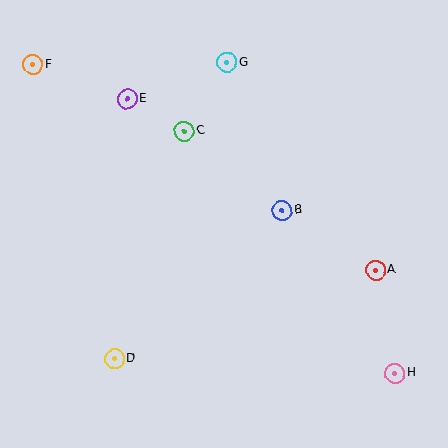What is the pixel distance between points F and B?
The distance between F and B is 289 pixels.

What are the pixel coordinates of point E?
Point E is at (127, 99).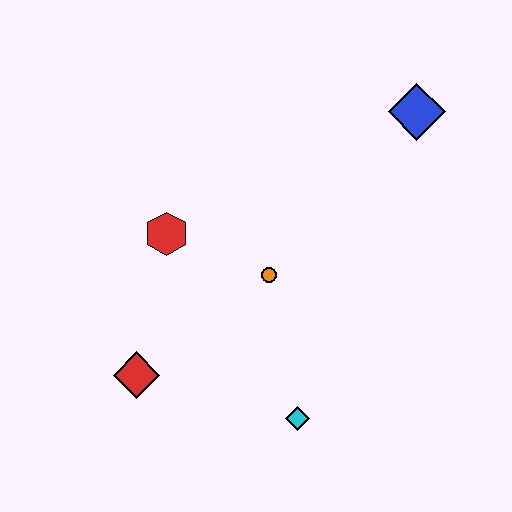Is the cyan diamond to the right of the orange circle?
Yes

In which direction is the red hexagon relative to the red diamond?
The red hexagon is above the red diamond.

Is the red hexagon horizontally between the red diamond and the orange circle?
Yes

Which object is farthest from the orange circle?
The blue diamond is farthest from the orange circle.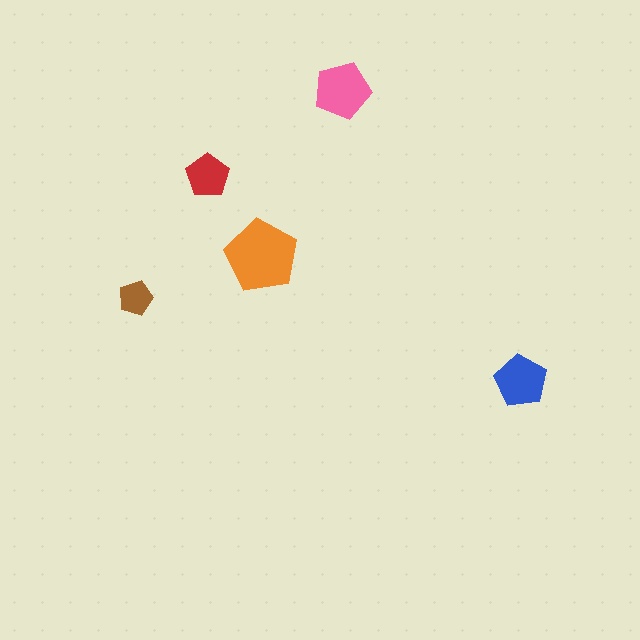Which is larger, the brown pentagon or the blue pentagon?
The blue one.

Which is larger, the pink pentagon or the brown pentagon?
The pink one.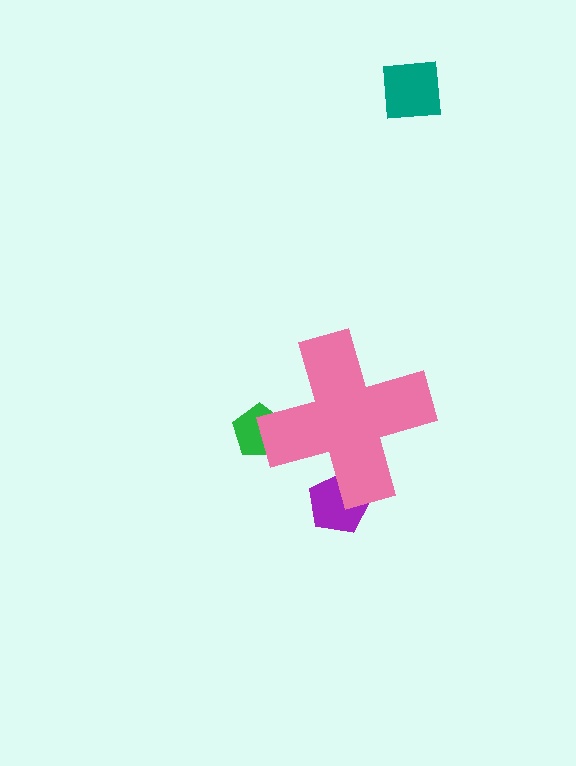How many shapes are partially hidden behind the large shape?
2 shapes are partially hidden.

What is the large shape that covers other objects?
A pink cross.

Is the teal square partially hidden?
No, the teal square is fully visible.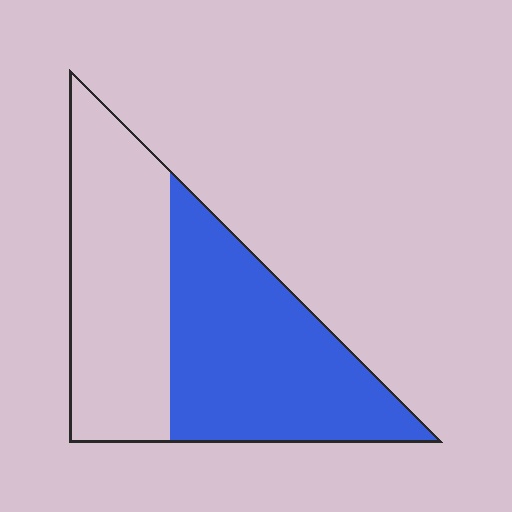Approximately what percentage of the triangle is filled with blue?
Approximately 55%.